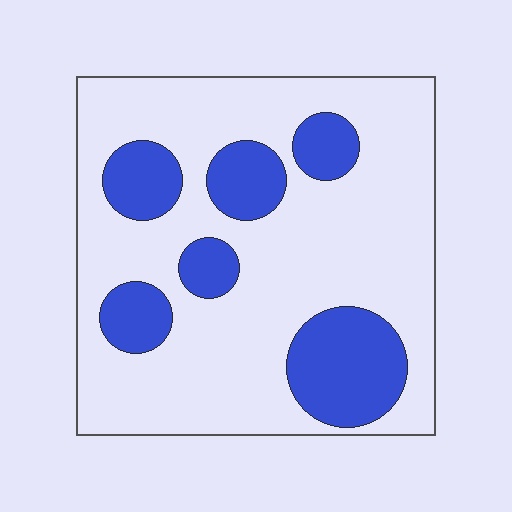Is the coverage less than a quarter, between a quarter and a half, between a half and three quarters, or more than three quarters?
Between a quarter and a half.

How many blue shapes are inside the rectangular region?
6.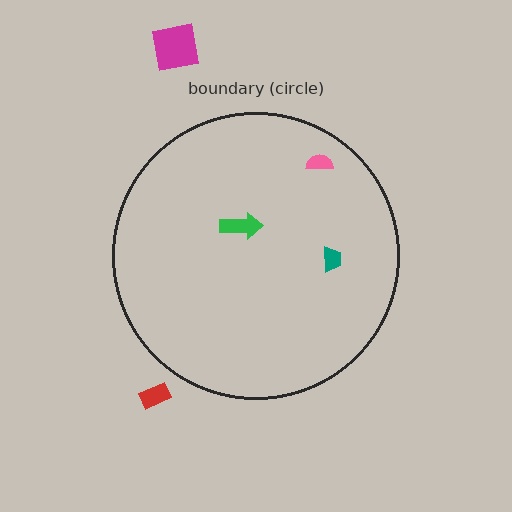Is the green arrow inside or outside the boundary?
Inside.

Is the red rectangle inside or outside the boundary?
Outside.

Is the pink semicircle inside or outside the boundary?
Inside.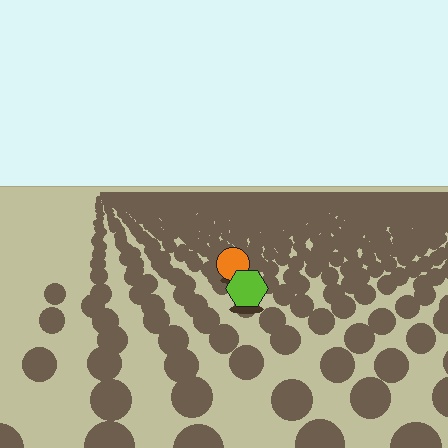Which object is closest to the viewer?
The lime hexagon is closest. The texture marks near it are larger and more spread out.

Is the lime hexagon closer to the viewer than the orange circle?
Yes. The lime hexagon is closer — you can tell from the texture gradient: the ground texture is coarser near it.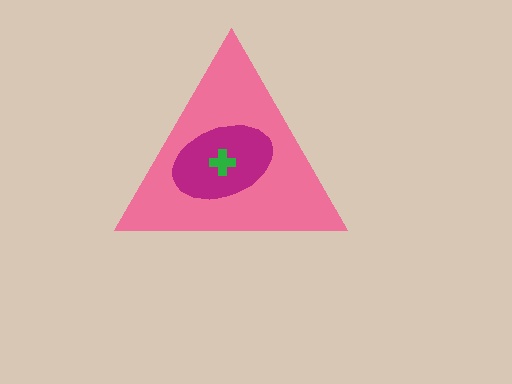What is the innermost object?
The green cross.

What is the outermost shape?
The pink triangle.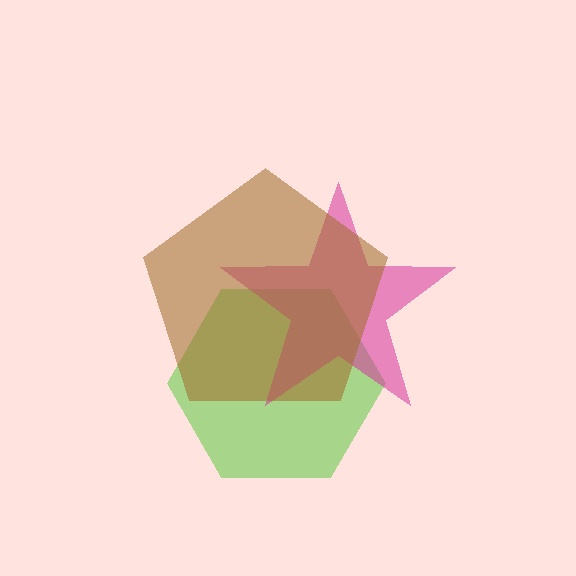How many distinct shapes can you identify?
There are 3 distinct shapes: a lime hexagon, a magenta star, a brown pentagon.